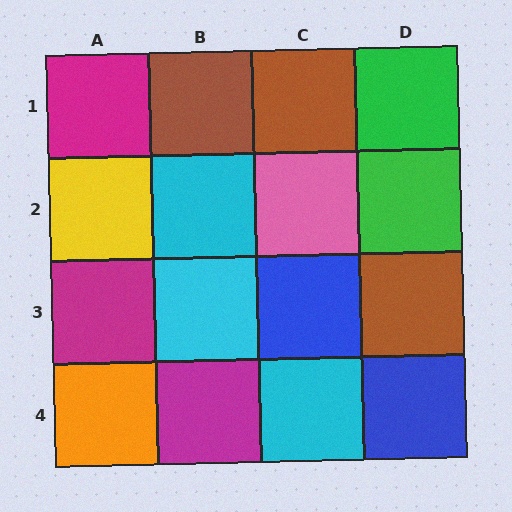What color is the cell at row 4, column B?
Magenta.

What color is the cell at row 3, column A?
Magenta.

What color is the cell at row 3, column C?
Blue.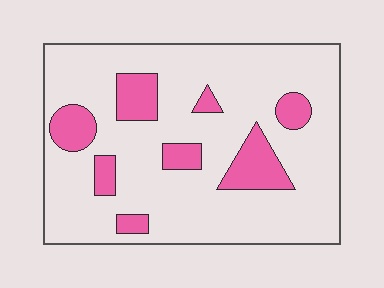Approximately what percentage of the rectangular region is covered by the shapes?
Approximately 20%.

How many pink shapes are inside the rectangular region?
8.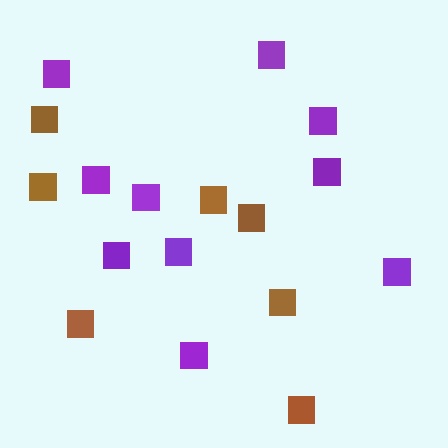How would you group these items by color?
There are 2 groups: one group of purple squares (10) and one group of brown squares (7).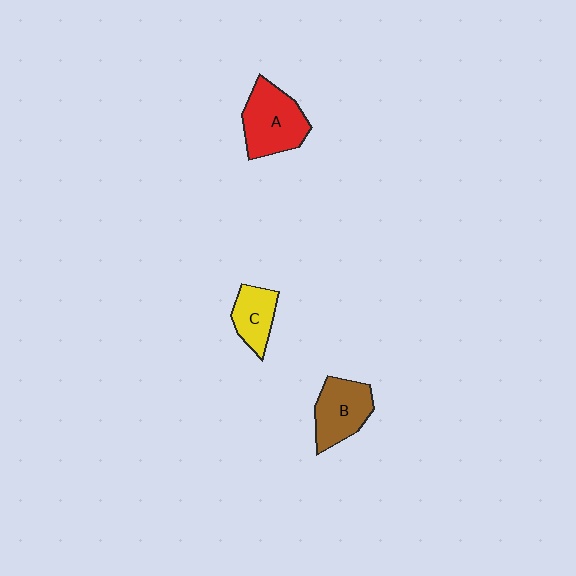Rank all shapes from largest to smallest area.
From largest to smallest: A (red), B (brown), C (yellow).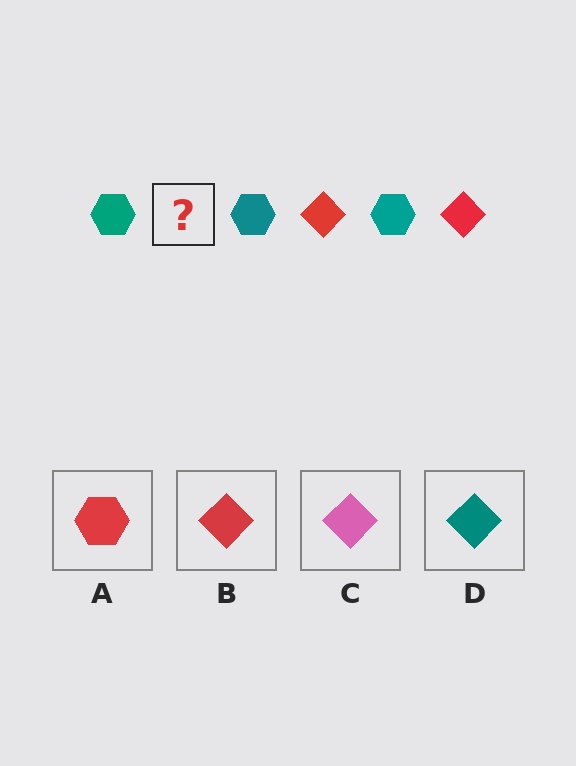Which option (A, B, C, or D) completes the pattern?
B.